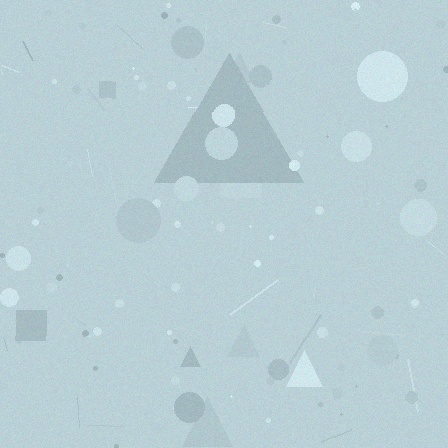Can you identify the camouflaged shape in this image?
The camouflaged shape is a triangle.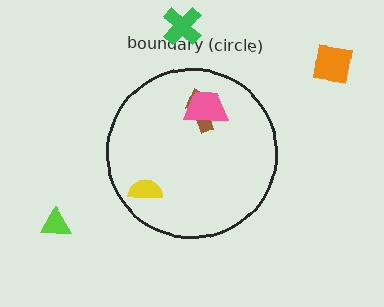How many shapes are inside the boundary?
3 inside, 3 outside.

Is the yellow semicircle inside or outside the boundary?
Inside.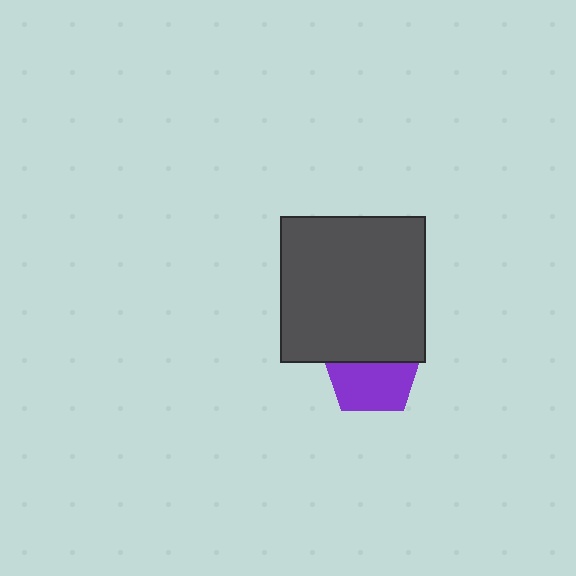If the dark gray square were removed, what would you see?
You would see the complete purple pentagon.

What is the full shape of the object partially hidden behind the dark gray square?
The partially hidden object is a purple pentagon.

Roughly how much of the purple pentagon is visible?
About half of it is visible (roughly 55%).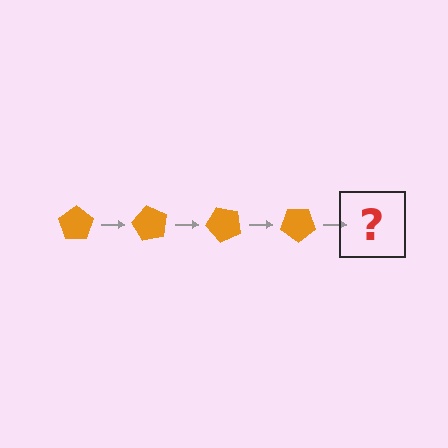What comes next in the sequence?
The next element should be an orange pentagon rotated 240 degrees.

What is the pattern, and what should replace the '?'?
The pattern is that the pentagon rotates 60 degrees each step. The '?' should be an orange pentagon rotated 240 degrees.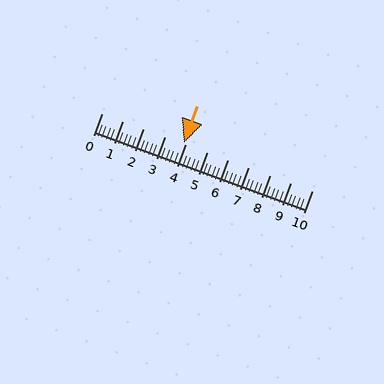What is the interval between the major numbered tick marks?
The major tick marks are spaced 1 units apart.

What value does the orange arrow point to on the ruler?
The orange arrow points to approximately 3.9.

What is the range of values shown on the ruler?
The ruler shows values from 0 to 10.